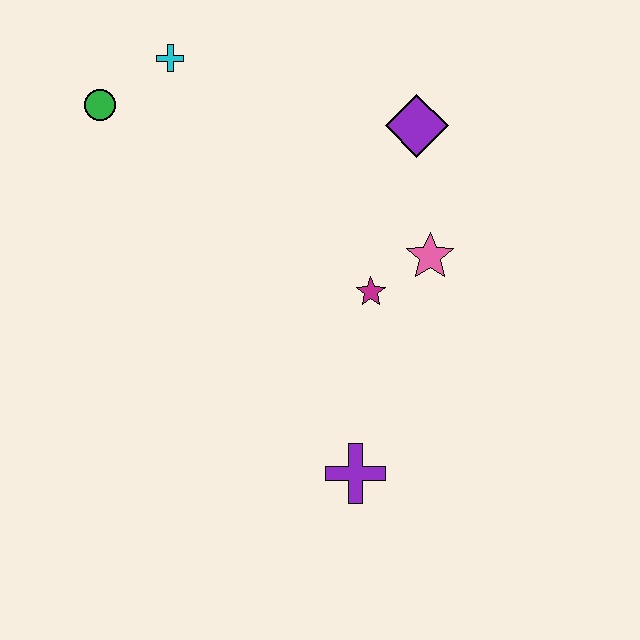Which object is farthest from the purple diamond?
The purple cross is farthest from the purple diamond.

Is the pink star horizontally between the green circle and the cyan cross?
No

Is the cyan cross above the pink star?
Yes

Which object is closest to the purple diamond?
The pink star is closest to the purple diamond.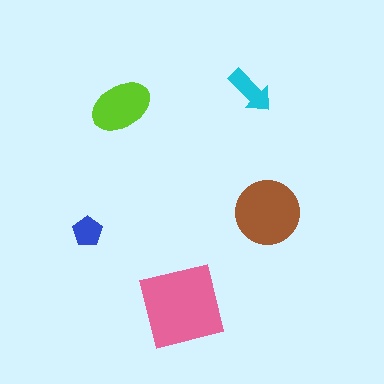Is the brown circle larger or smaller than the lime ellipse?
Larger.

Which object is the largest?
The pink square.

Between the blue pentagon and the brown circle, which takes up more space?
The brown circle.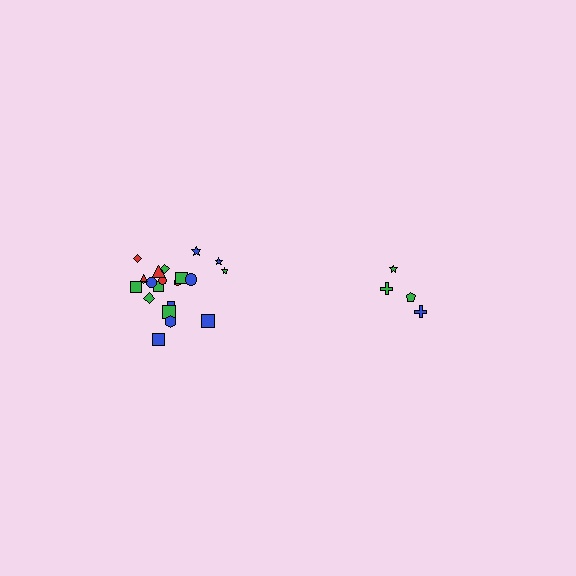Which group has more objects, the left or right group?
The left group.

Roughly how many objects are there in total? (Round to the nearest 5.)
Roughly 25 objects in total.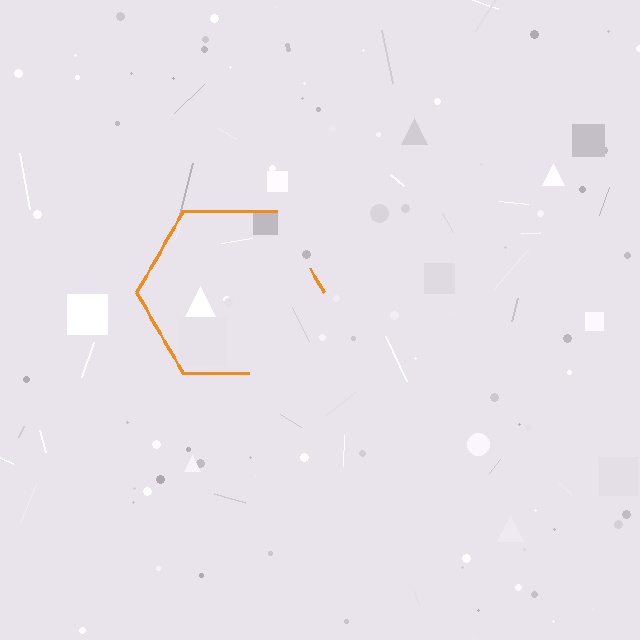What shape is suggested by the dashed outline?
The dashed outline suggests a hexagon.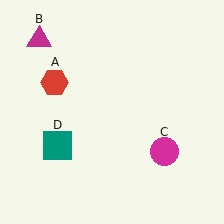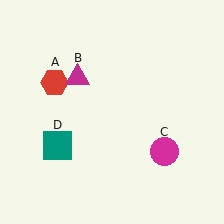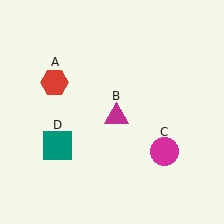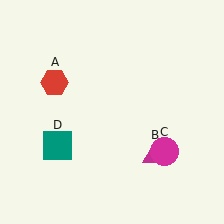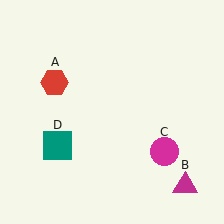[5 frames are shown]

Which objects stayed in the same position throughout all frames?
Red hexagon (object A) and magenta circle (object C) and teal square (object D) remained stationary.